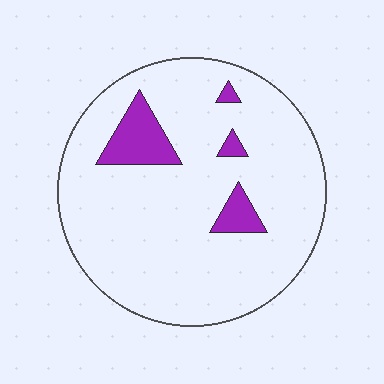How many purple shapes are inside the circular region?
4.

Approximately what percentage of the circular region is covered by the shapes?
Approximately 10%.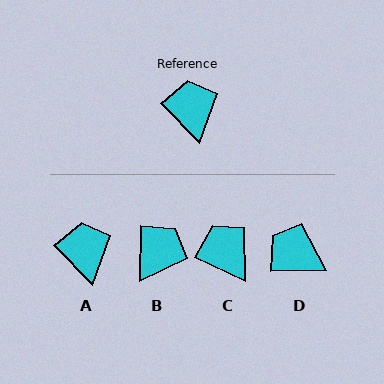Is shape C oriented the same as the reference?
No, it is off by about 20 degrees.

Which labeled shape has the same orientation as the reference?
A.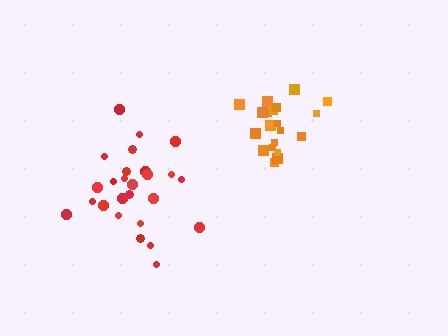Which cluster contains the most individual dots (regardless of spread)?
Red (27).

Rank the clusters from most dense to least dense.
orange, red.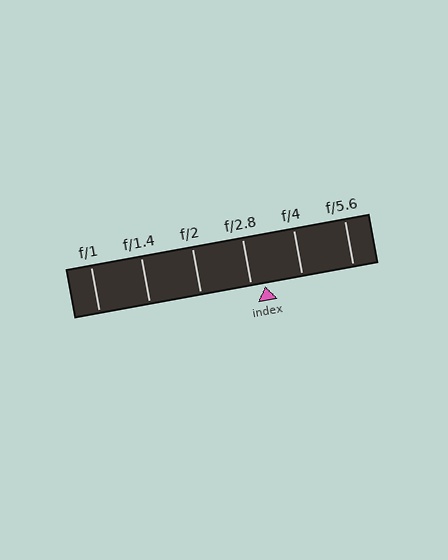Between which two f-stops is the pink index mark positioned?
The index mark is between f/2.8 and f/4.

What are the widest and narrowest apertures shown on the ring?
The widest aperture shown is f/1 and the narrowest is f/5.6.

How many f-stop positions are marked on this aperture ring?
There are 6 f-stop positions marked.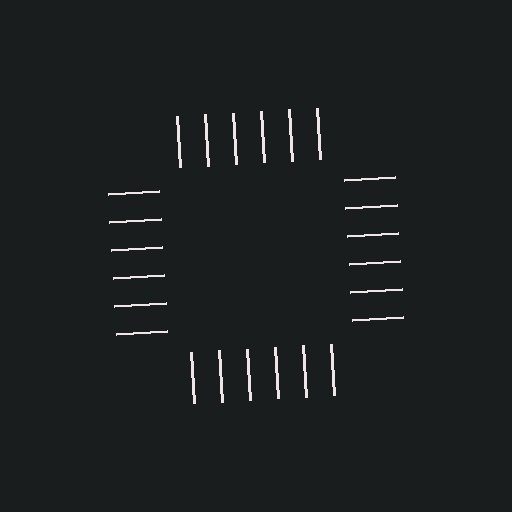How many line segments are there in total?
24 — 6 along each of the 4 edges.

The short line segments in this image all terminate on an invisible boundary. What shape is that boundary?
An illusory square — the line segments terminate on its edges but no continuous stroke is drawn.